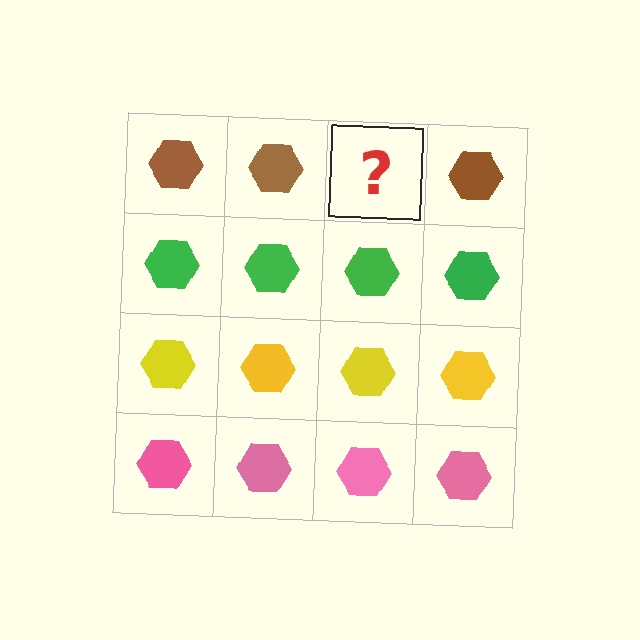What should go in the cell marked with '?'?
The missing cell should contain a brown hexagon.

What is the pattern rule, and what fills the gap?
The rule is that each row has a consistent color. The gap should be filled with a brown hexagon.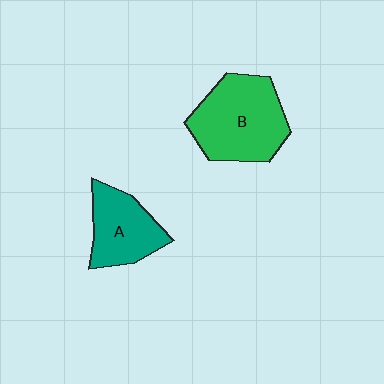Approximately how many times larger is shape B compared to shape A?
Approximately 1.5 times.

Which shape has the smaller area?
Shape A (teal).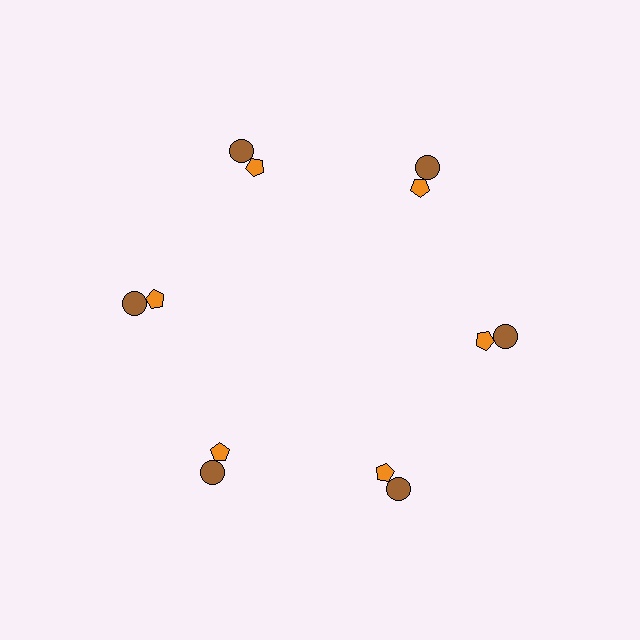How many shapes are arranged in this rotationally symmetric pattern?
There are 12 shapes, arranged in 6 groups of 2.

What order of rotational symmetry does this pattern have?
This pattern has 6-fold rotational symmetry.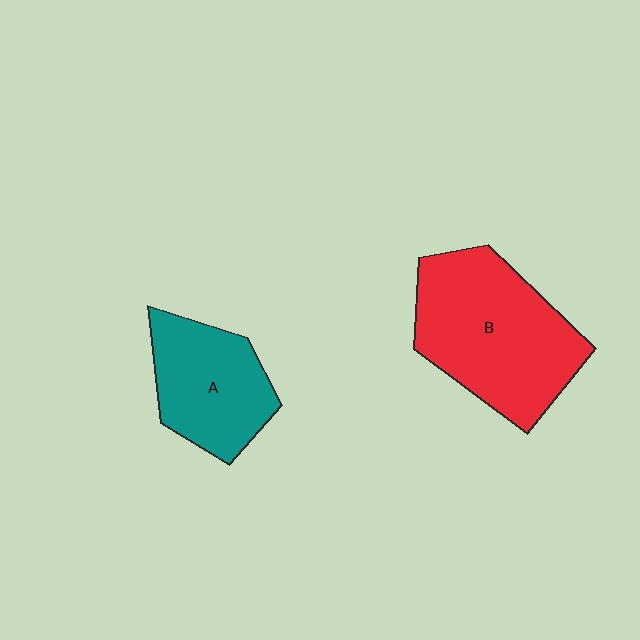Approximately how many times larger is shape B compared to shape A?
Approximately 1.5 times.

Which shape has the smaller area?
Shape A (teal).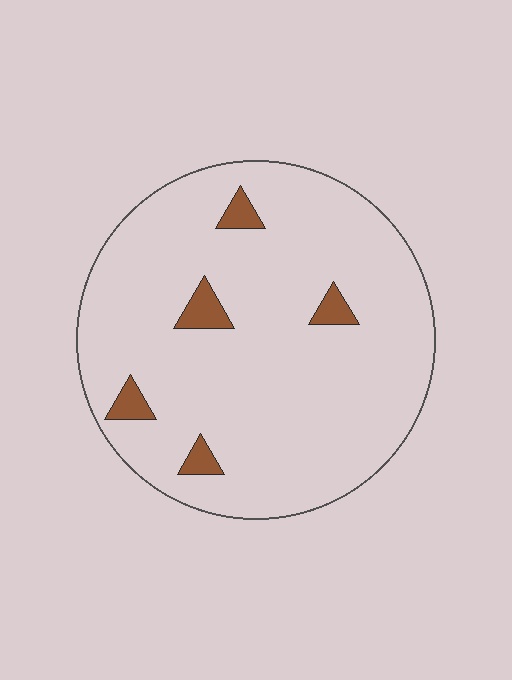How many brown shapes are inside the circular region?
5.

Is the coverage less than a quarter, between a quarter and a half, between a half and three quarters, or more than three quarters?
Less than a quarter.